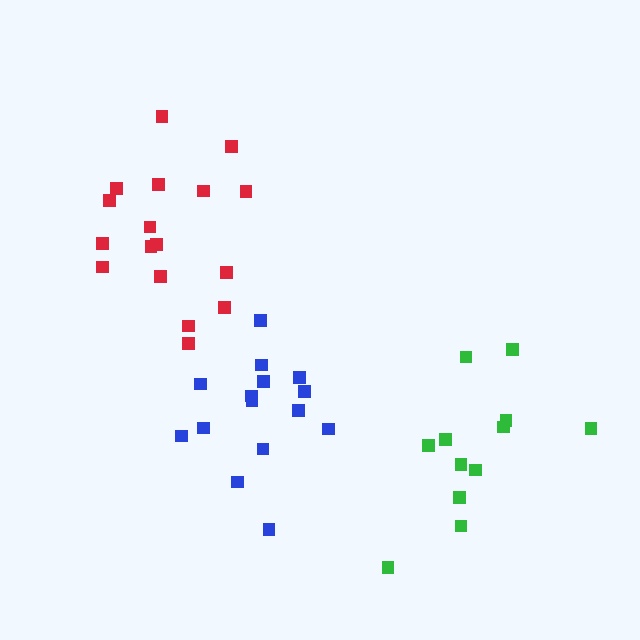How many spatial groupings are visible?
There are 3 spatial groupings.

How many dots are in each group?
Group 1: 12 dots, Group 2: 17 dots, Group 3: 15 dots (44 total).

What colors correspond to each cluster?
The clusters are colored: green, red, blue.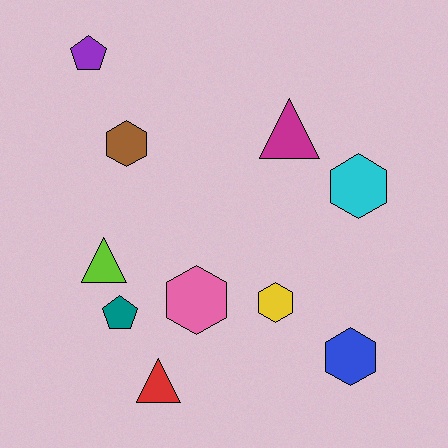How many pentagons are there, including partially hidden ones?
There are 2 pentagons.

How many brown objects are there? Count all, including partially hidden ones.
There is 1 brown object.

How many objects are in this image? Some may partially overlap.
There are 10 objects.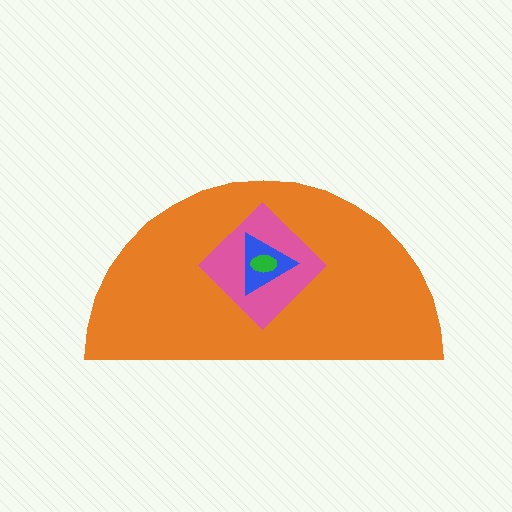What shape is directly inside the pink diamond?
The blue triangle.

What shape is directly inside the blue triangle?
The green ellipse.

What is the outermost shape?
The orange semicircle.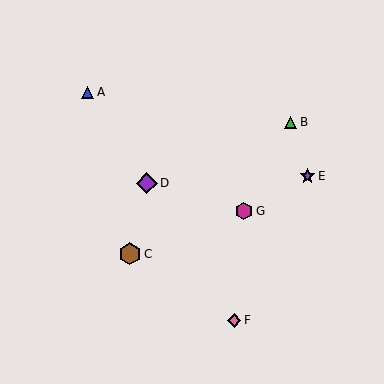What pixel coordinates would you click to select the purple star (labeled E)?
Click at (307, 176) to select the purple star E.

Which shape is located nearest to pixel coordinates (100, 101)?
The blue triangle (labeled A) at (88, 92) is nearest to that location.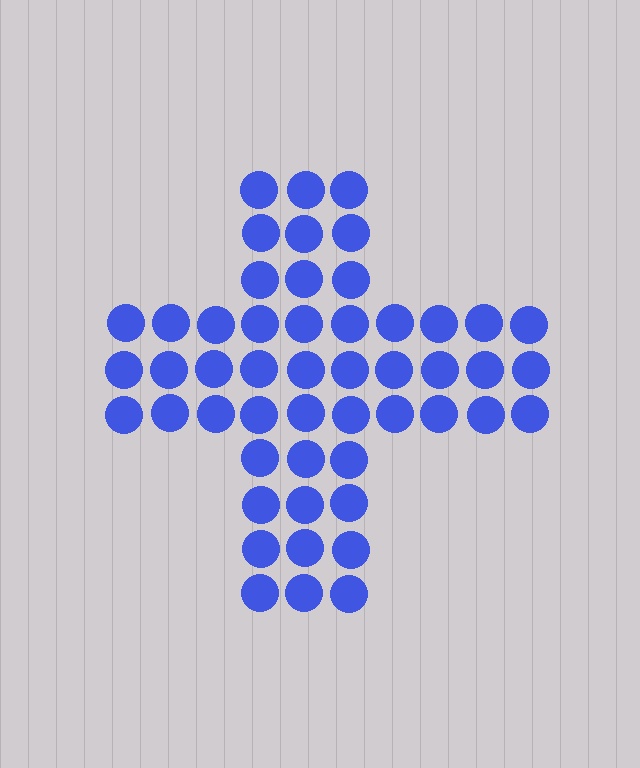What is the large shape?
The large shape is a cross.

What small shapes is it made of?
It is made of small circles.